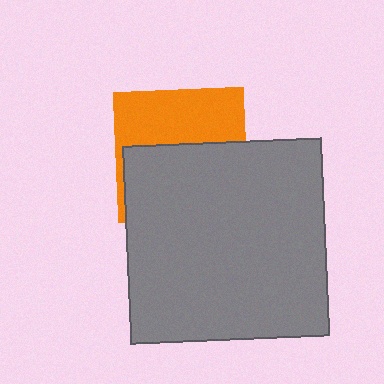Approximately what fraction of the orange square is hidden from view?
Roughly 56% of the orange square is hidden behind the gray square.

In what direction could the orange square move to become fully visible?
The orange square could move up. That would shift it out from behind the gray square entirely.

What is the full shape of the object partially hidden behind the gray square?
The partially hidden object is an orange square.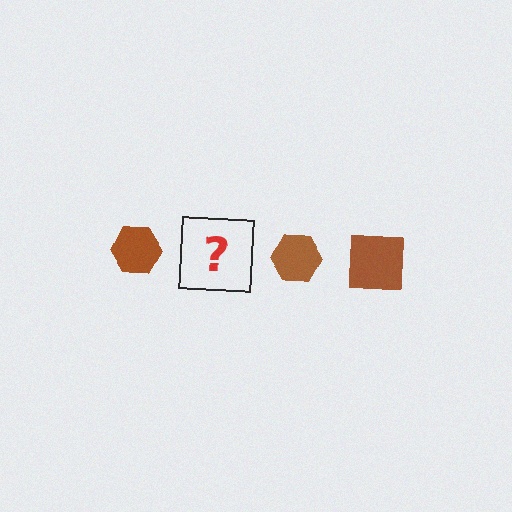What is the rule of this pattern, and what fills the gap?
The rule is that the pattern cycles through hexagon, square shapes in brown. The gap should be filled with a brown square.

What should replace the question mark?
The question mark should be replaced with a brown square.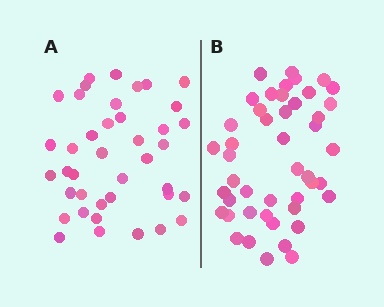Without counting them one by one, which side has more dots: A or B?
Region B (the right region) has more dots.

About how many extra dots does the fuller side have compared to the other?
Region B has about 6 more dots than region A.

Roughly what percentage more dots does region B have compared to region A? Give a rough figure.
About 15% more.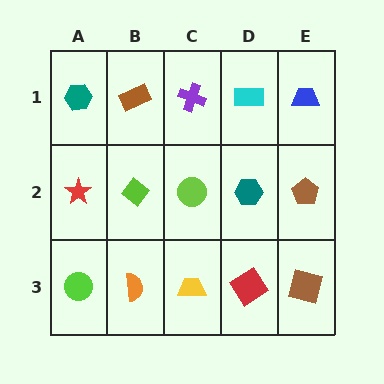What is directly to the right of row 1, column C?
A cyan rectangle.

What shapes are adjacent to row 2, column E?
A blue trapezoid (row 1, column E), a brown square (row 3, column E), a teal hexagon (row 2, column D).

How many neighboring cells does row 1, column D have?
3.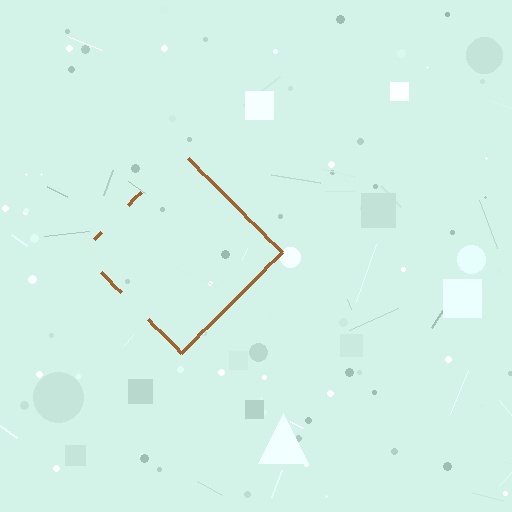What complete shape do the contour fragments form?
The contour fragments form a diamond.